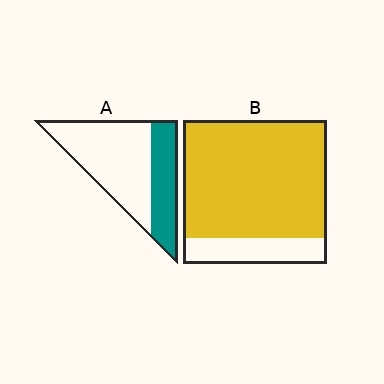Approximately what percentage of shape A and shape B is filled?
A is approximately 35% and B is approximately 80%.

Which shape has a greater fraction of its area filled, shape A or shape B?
Shape B.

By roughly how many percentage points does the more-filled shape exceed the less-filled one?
By roughly 50 percentage points (B over A).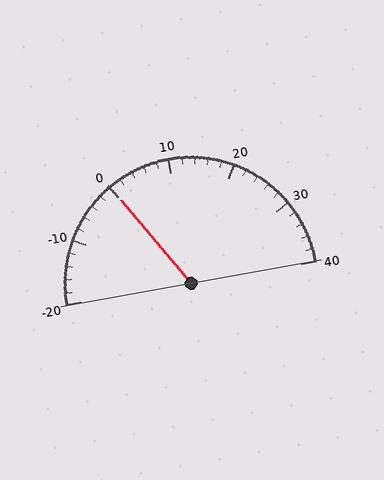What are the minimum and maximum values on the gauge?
The gauge ranges from -20 to 40.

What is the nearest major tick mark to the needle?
The nearest major tick mark is 0.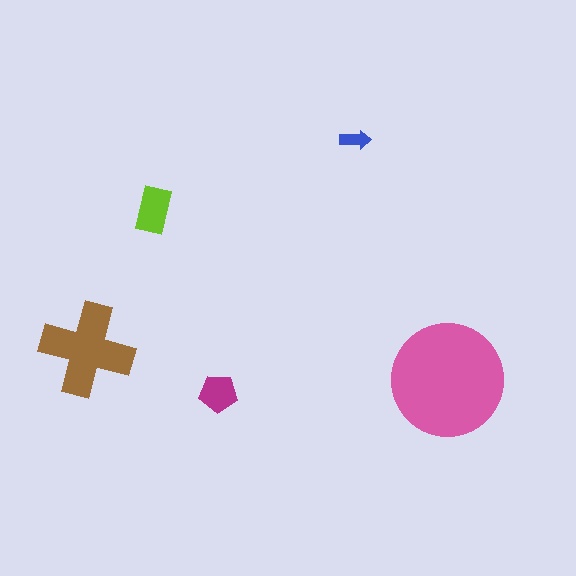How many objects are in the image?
There are 5 objects in the image.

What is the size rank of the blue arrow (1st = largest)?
5th.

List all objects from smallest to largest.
The blue arrow, the magenta pentagon, the lime rectangle, the brown cross, the pink circle.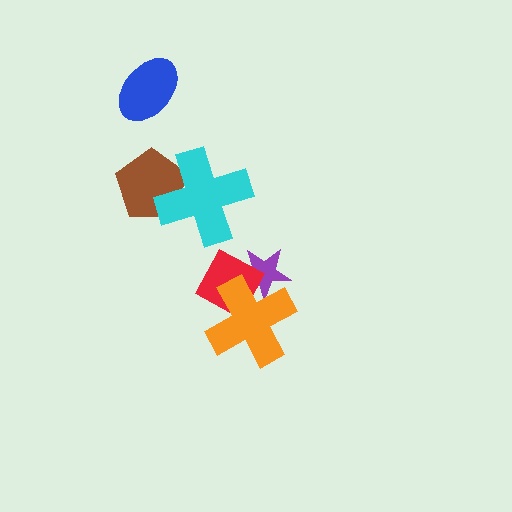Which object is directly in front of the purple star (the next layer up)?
The red diamond is directly in front of the purple star.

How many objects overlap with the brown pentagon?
1 object overlaps with the brown pentagon.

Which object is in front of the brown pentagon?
The cyan cross is in front of the brown pentagon.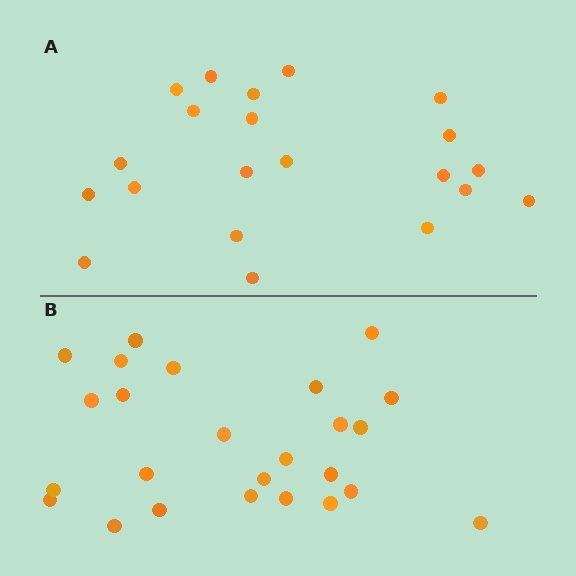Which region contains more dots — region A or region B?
Region B (the bottom region) has more dots.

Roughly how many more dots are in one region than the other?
Region B has about 4 more dots than region A.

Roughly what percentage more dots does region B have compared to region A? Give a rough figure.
About 20% more.